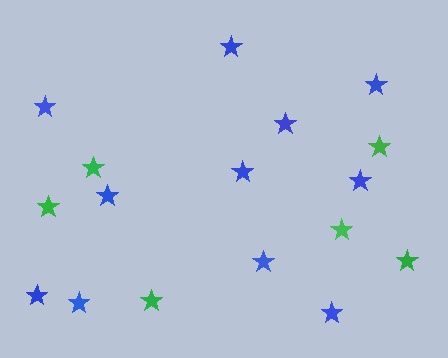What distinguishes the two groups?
There are 2 groups: one group of blue stars (11) and one group of green stars (6).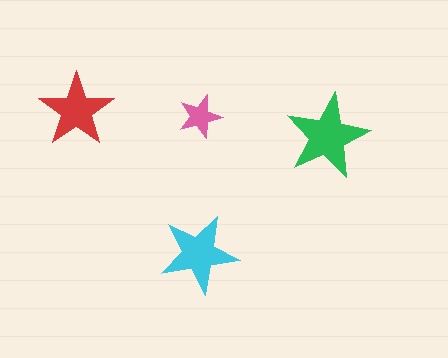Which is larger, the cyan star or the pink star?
The cyan one.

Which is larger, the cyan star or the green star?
The green one.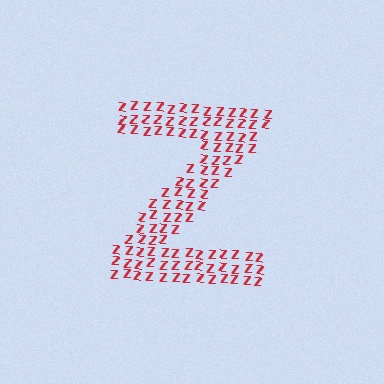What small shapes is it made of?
It is made of small letter Z's.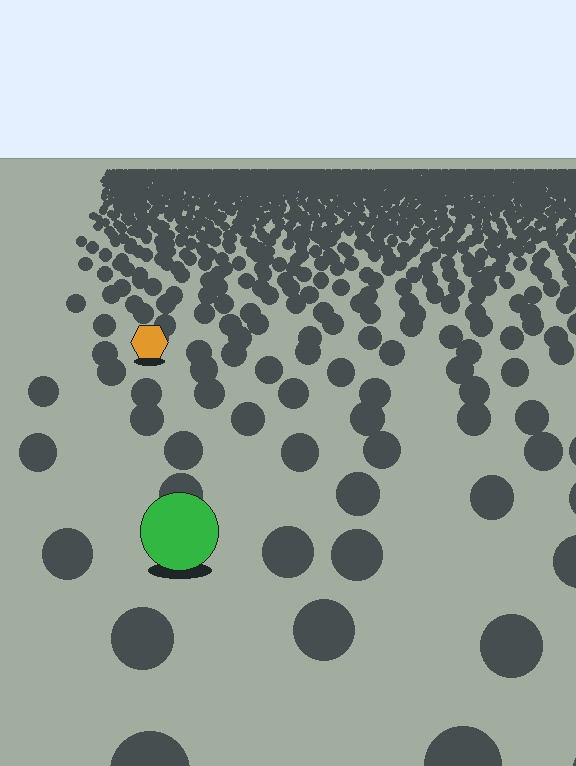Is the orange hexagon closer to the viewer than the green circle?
No. The green circle is closer — you can tell from the texture gradient: the ground texture is coarser near it.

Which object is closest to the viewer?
The green circle is closest. The texture marks near it are larger and more spread out.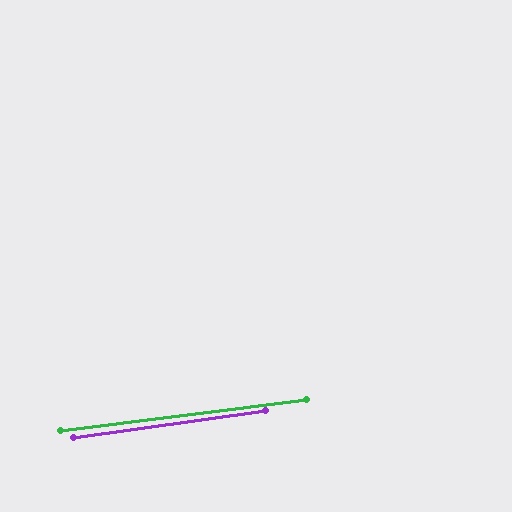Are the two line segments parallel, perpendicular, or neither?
Parallel — their directions differ by only 0.7°.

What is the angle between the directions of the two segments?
Approximately 1 degree.